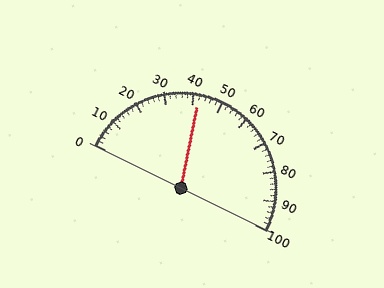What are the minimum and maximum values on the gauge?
The gauge ranges from 0 to 100.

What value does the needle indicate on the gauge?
The needle indicates approximately 42.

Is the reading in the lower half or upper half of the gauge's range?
The reading is in the lower half of the range (0 to 100).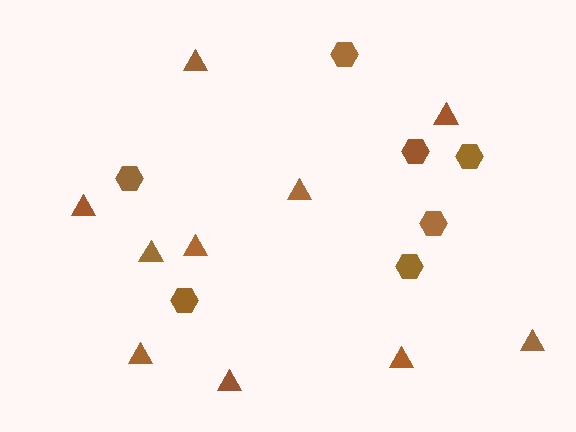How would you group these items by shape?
There are 2 groups: one group of hexagons (7) and one group of triangles (10).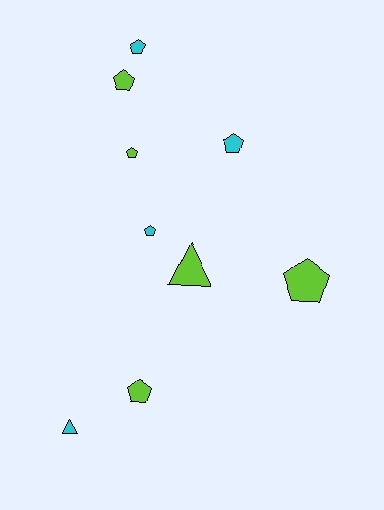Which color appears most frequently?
Lime, with 5 objects.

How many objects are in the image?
There are 9 objects.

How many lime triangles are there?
There is 1 lime triangle.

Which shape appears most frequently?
Pentagon, with 7 objects.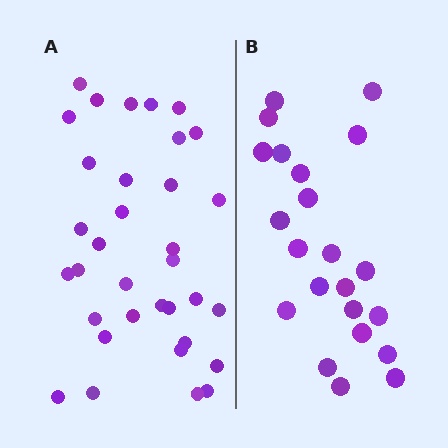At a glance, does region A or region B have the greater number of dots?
Region A (the left region) has more dots.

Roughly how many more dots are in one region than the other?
Region A has roughly 12 or so more dots than region B.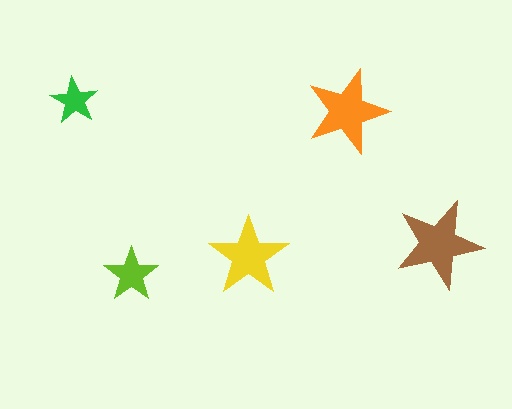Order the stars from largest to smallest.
the brown one, the orange one, the yellow one, the lime one, the green one.